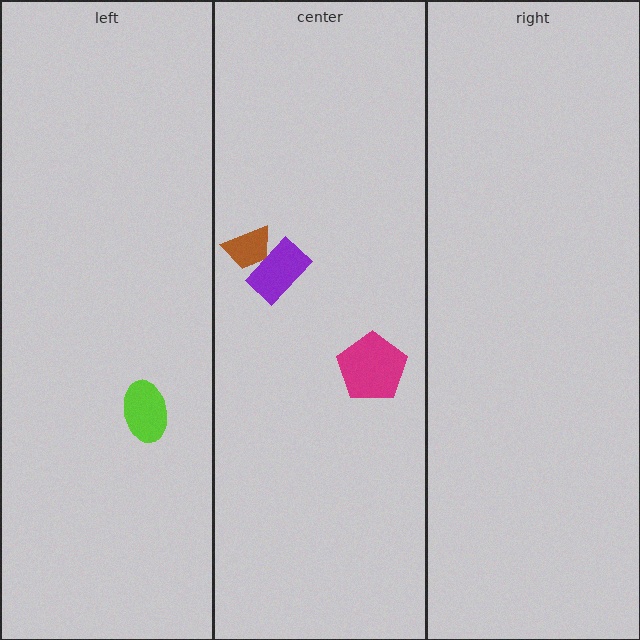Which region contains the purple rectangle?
The center region.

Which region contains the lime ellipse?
The left region.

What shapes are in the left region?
The lime ellipse.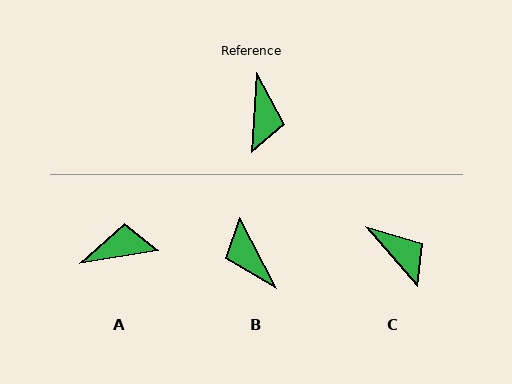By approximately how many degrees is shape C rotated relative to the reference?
Approximately 45 degrees counter-clockwise.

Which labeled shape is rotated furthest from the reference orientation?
B, about 149 degrees away.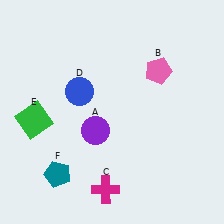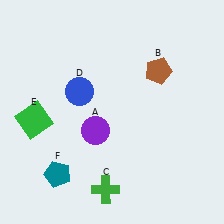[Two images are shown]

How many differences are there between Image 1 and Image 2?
There are 2 differences between the two images.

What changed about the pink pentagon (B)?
In Image 1, B is pink. In Image 2, it changed to brown.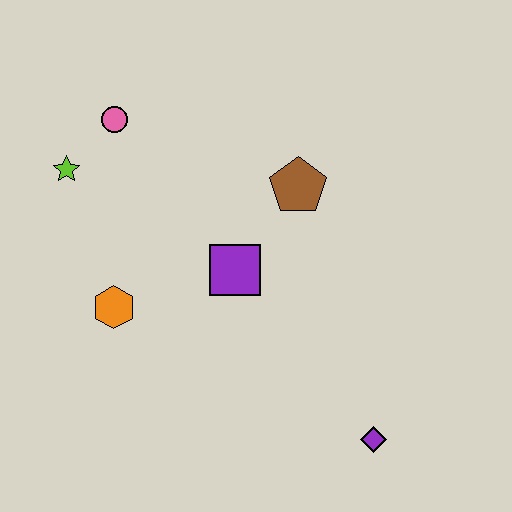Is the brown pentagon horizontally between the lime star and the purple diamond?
Yes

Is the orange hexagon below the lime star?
Yes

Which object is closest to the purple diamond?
The purple square is closest to the purple diamond.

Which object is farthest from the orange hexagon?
The purple diamond is farthest from the orange hexagon.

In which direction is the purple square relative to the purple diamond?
The purple square is above the purple diamond.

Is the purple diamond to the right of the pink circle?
Yes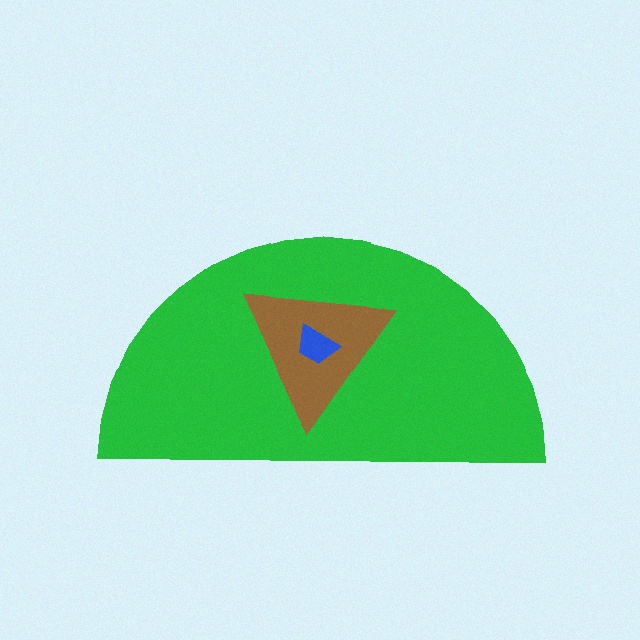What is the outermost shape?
The green semicircle.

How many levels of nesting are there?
3.